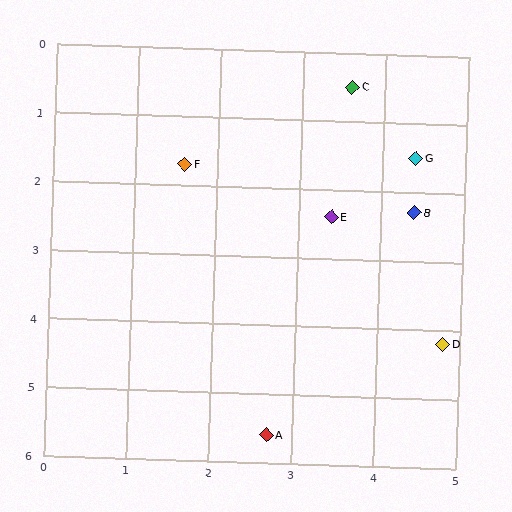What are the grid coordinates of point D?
Point D is at approximately (4.8, 4.2).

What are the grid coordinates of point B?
Point B is at approximately (4.4, 2.3).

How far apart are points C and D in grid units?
Points C and D are about 3.9 grid units apart.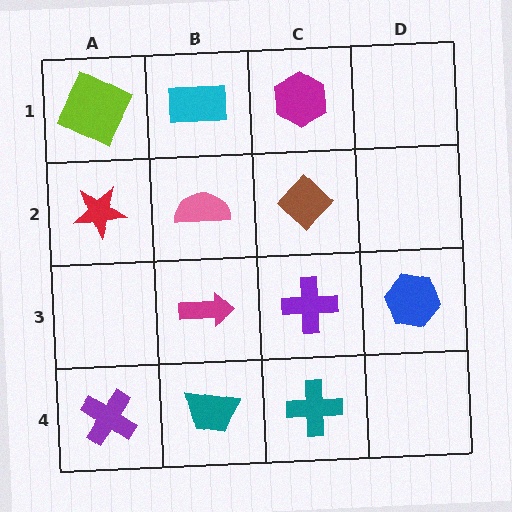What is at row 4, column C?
A teal cross.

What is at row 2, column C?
A brown diamond.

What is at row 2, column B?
A pink semicircle.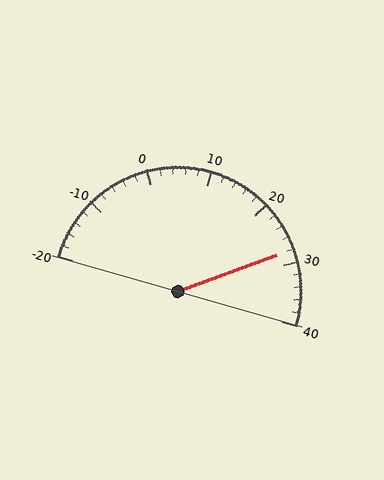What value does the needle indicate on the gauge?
The needle indicates approximately 28.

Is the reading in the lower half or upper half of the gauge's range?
The reading is in the upper half of the range (-20 to 40).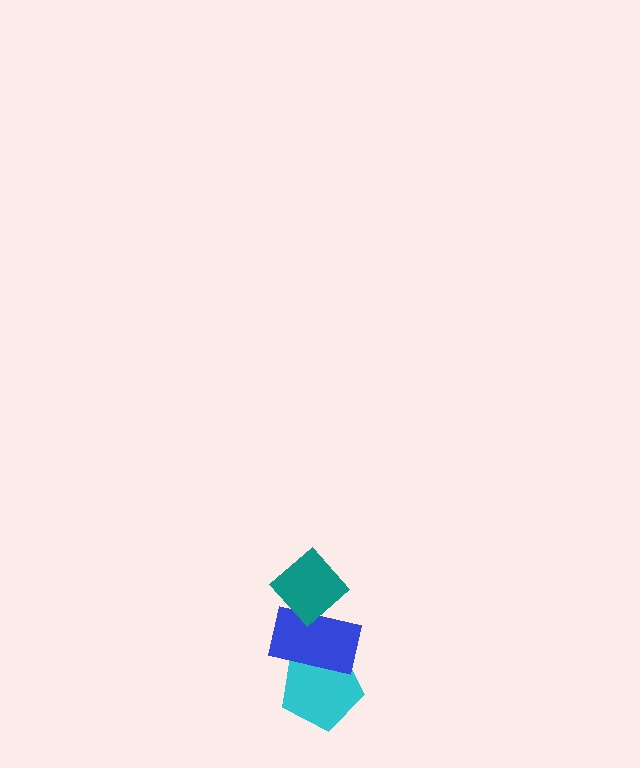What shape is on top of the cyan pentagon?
The blue rectangle is on top of the cyan pentagon.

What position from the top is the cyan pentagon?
The cyan pentagon is 3rd from the top.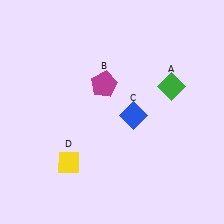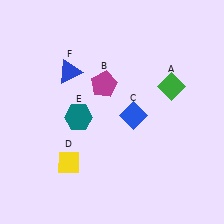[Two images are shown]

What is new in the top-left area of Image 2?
A blue triangle (F) was added in the top-left area of Image 2.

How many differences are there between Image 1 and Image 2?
There are 2 differences between the two images.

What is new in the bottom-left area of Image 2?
A teal hexagon (E) was added in the bottom-left area of Image 2.